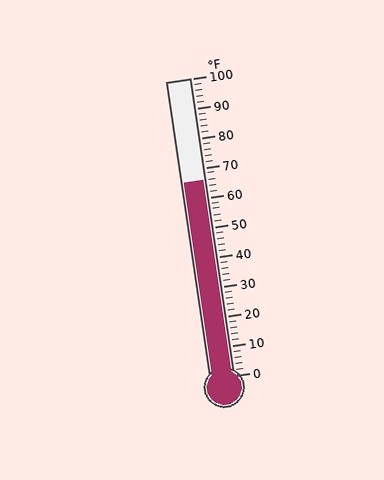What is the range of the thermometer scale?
The thermometer scale ranges from 0°F to 100°F.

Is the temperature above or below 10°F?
The temperature is above 10°F.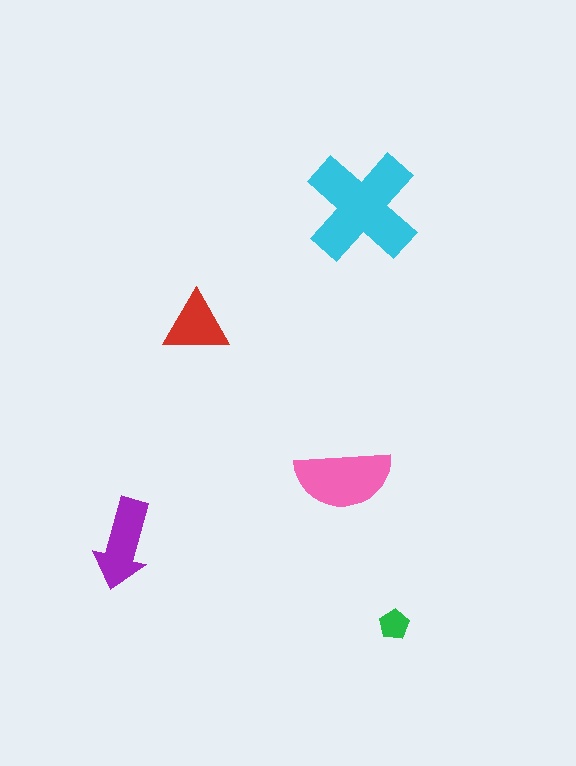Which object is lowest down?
The green pentagon is bottommost.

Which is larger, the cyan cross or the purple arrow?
The cyan cross.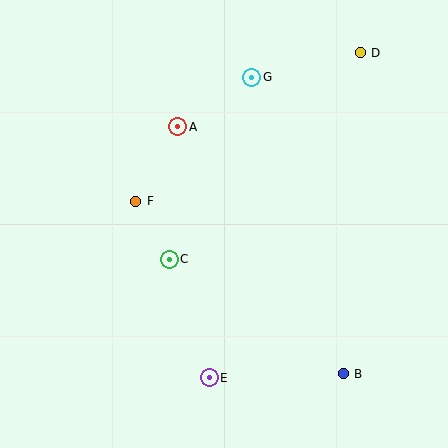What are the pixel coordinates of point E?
Point E is at (209, 378).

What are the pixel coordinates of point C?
Point C is at (169, 259).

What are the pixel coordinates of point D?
Point D is at (360, 53).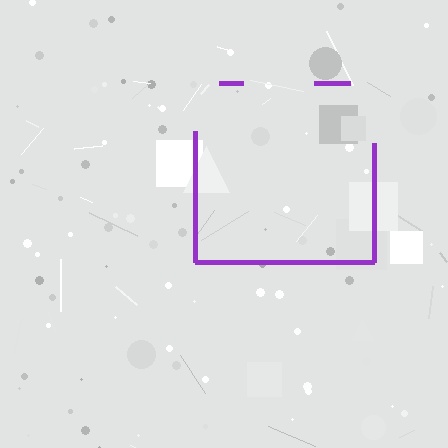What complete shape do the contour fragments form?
The contour fragments form a square.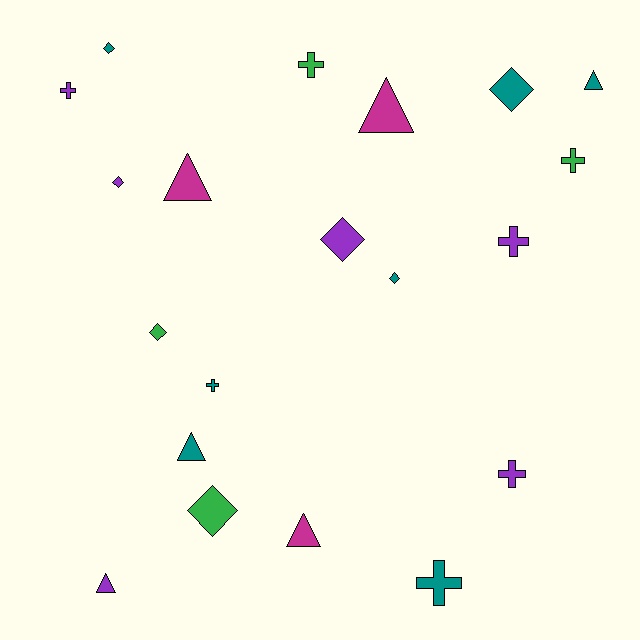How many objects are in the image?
There are 20 objects.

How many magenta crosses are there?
There are no magenta crosses.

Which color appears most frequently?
Teal, with 7 objects.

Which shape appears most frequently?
Diamond, with 7 objects.